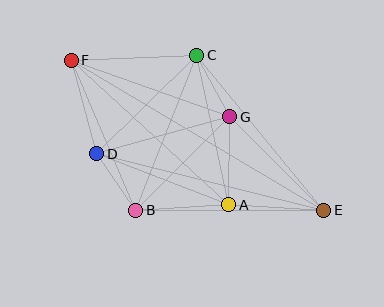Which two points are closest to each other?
Points B and D are closest to each other.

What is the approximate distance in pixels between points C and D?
The distance between C and D is approximately 140 pixels.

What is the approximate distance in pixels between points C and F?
The distance between C and F is approximately 125 pixels.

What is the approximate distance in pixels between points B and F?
The distance between B and F is approximately 164 pixels.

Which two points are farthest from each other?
Points E and F are farthest from each other.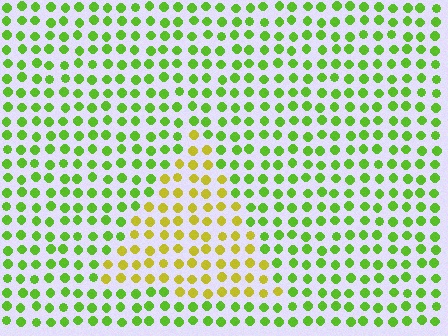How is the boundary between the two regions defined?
The boundary is defined purely by a slight shift in hue (about 42 degrees). Spacing, size, and orientation are identical on both sides.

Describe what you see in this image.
The image is filled with small lime elements in a uniform arrangement. A triangle-shaped region is visible where the elements are tinted to a slightly different hue, forming a subtle color boundary.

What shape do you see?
I see a triangle.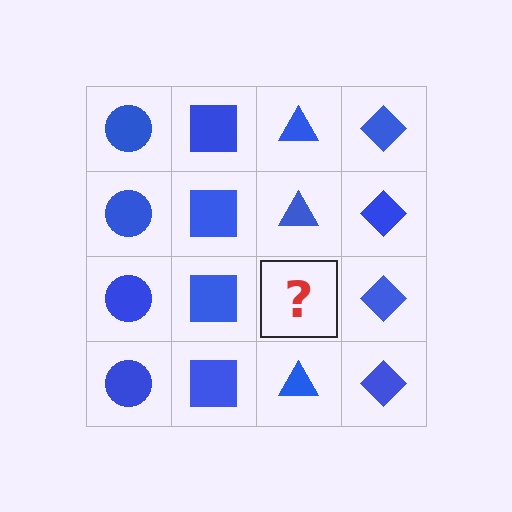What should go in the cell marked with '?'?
The missing cell should contain a blue triangle.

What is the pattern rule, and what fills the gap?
The rule is that each column has a consistent shape. The gap should be filled with a blue triangle.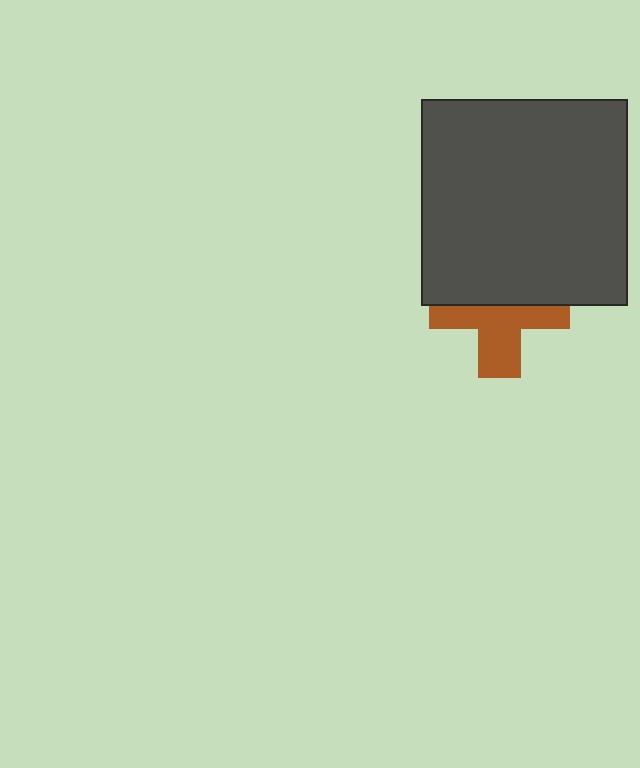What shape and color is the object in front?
The object in front is a dark gray square.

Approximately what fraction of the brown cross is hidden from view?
Roughly 47% of the brown cross is hidden behind the dark gray square.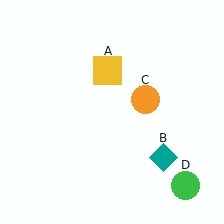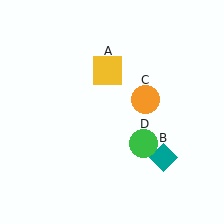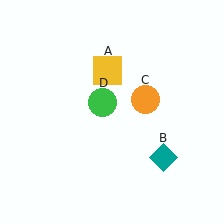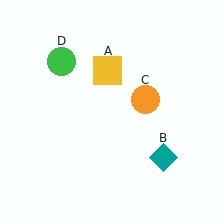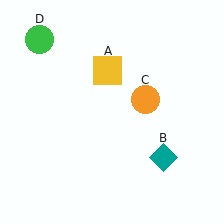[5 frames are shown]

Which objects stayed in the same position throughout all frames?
Yellow square (object A) and teal diamond (object B) and orange circle (object C) remained stationary.